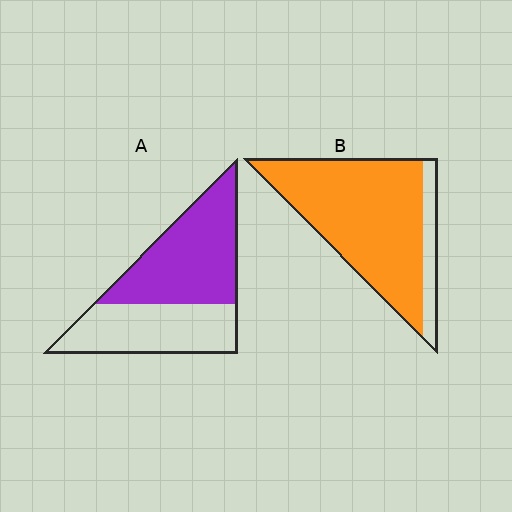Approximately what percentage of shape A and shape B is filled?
A is approximately 55% and B is approximately 85%.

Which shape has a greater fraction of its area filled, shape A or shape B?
Shape B.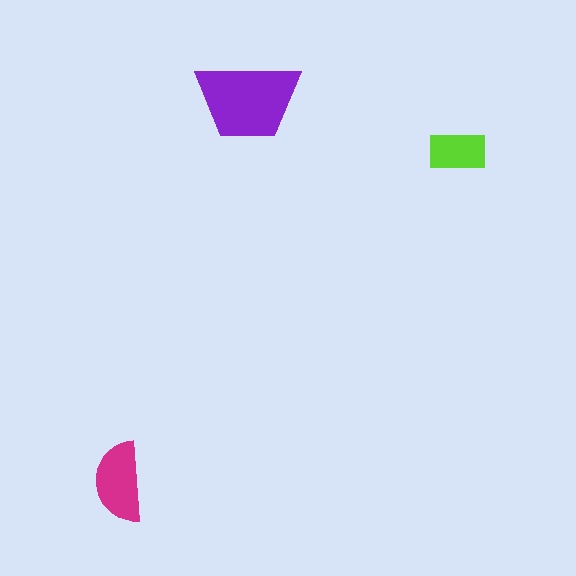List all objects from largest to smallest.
The purple trapezoid, the magenta semicircle, the lime rectangle.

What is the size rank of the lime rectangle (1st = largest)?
3rd.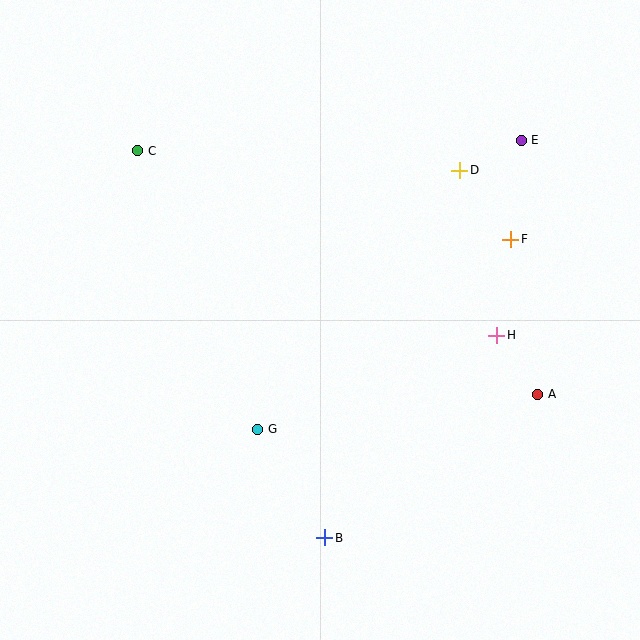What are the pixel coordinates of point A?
Point A is at (538, 394).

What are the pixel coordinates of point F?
Point F is at (510, 239).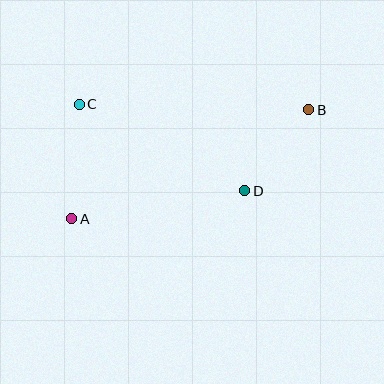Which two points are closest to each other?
Points B and D are closest to each other.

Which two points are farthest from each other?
Points A and B are farthest from each other.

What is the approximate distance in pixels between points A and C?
The distance between A and C is approximately 114 pixels.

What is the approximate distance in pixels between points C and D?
The distance between C and D is approximately 186 pixels.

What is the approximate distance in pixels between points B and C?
The distance between B and C is approximately 229 pixels.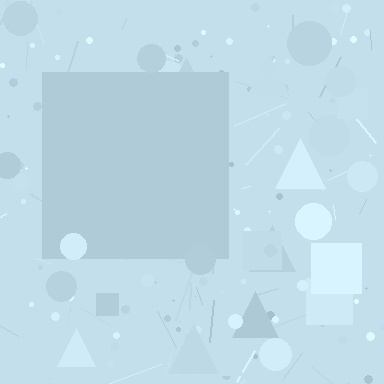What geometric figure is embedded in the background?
A square is embedded in the background.